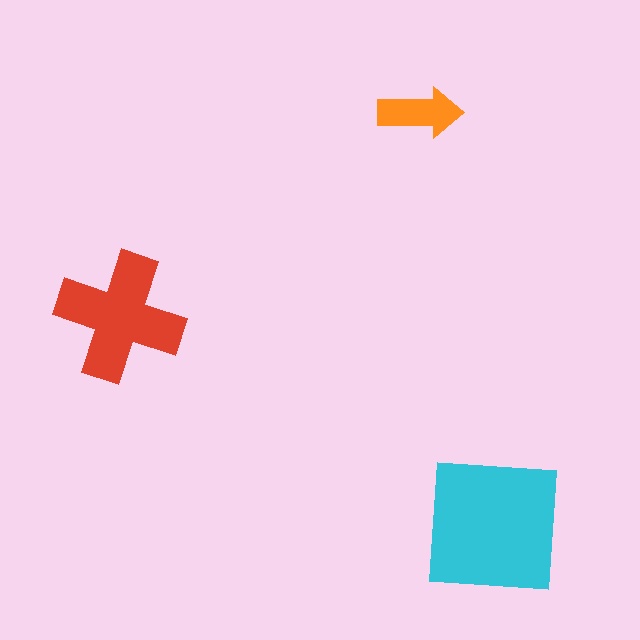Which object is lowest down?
The cyan square is bottommost.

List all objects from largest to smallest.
The cyan square, the red cross, the orange arrow.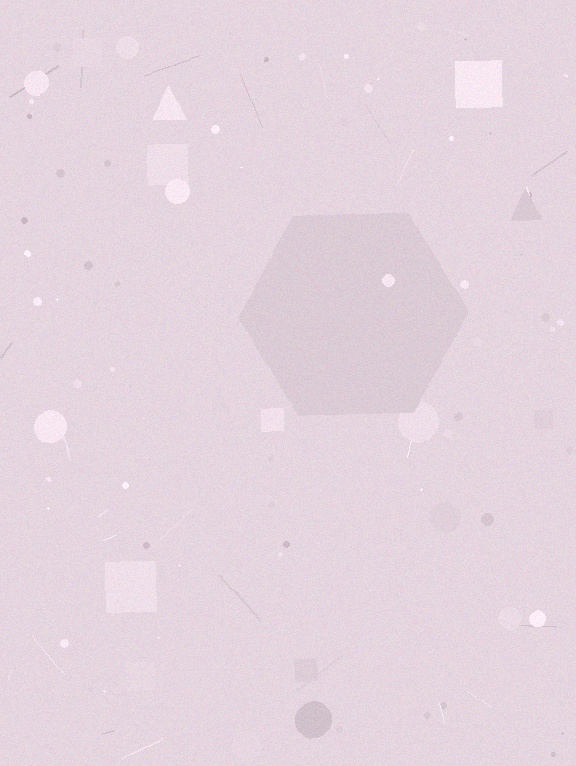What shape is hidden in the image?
A hexagon is hidden in the image.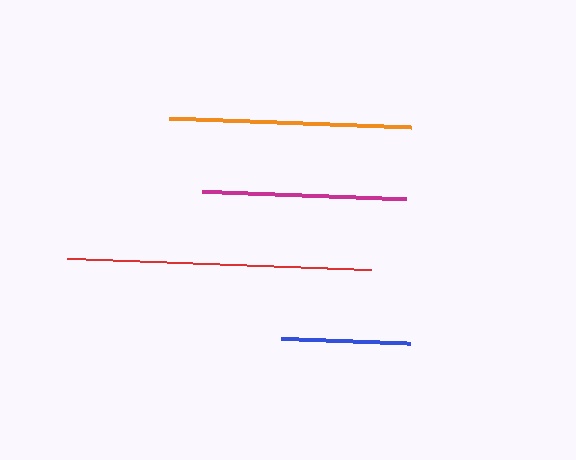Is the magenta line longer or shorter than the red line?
The red line is longer than the magenta line.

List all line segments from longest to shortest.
From longest to shortest: red, orange, magenta, blue.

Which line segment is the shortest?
The blue line is the shortest at approximately 129 pixels.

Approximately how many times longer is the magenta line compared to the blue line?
The magenta line is approximately 1.6 times the length of the blue line.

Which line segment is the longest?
The red line is the longest at approximately 304 pixels.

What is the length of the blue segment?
The blue segment is approximately 129 pixels long.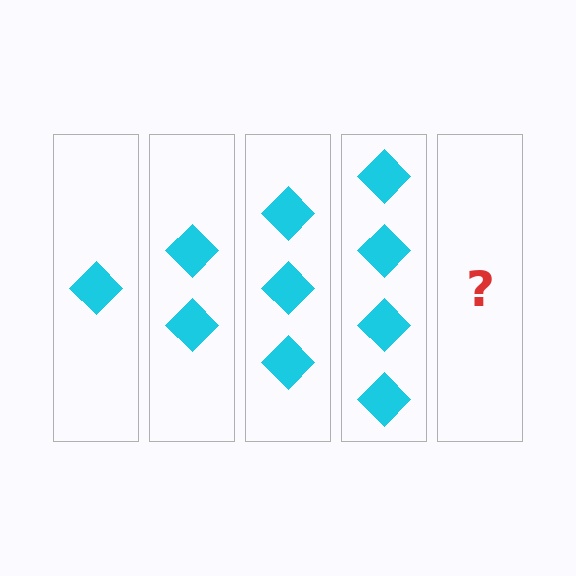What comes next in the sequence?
The next element should be 5 diamonds.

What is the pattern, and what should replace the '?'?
The pattern is that each step adds one more diamond. The '?' should be 5 diamonds.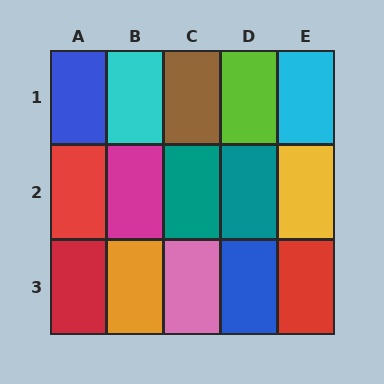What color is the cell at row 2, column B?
Magenta.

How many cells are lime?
1 cell is lime.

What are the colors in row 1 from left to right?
Blue, cyan, brown, lime, cyan.